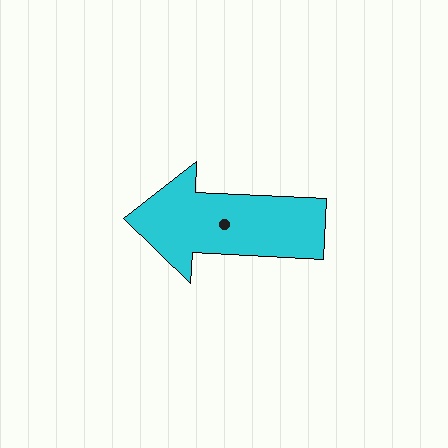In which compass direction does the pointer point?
West.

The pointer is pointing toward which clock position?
Roughly 9 o'clock.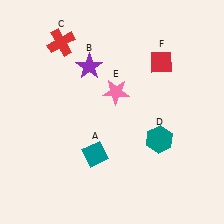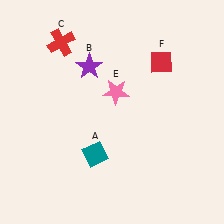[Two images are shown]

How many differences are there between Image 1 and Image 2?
There is 1 difference between the two images.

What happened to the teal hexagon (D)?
The teal hexagon (D) was removed in Image 2. It was in the bottom-right area of Image 1.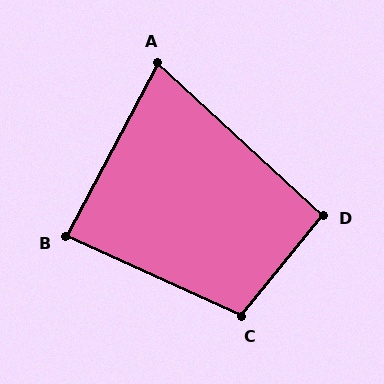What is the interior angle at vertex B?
Approximately 87 degrees (approximately right).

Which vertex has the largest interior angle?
C, at approximately 105 degrees.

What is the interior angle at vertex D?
Approximately 93 degrees (approximately right).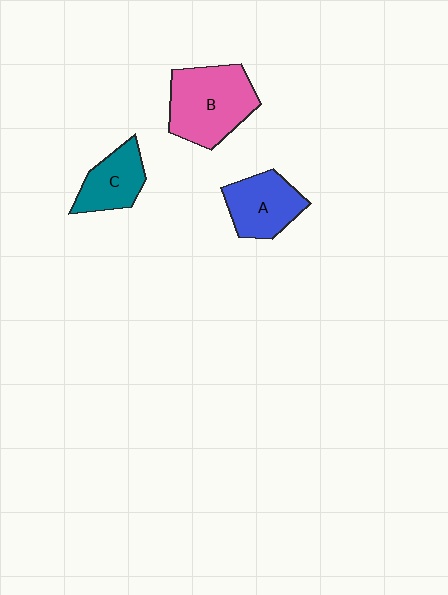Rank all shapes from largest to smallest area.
From largest to smallest: B (pink), A (blue), C (teal).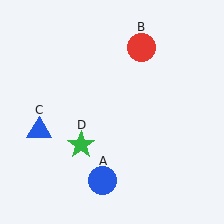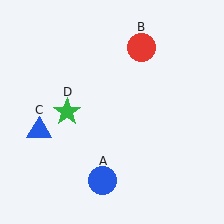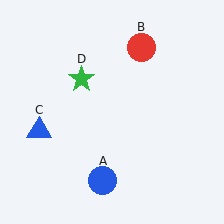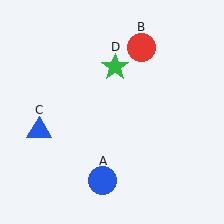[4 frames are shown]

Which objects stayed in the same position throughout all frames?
Blue circle (object A) and red circle (object B) and blue triangle (object C) remained stationary.